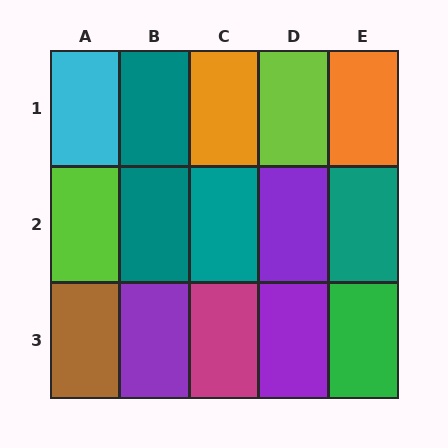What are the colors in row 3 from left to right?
Brown, purple, magenta, purple, green.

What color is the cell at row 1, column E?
Orange.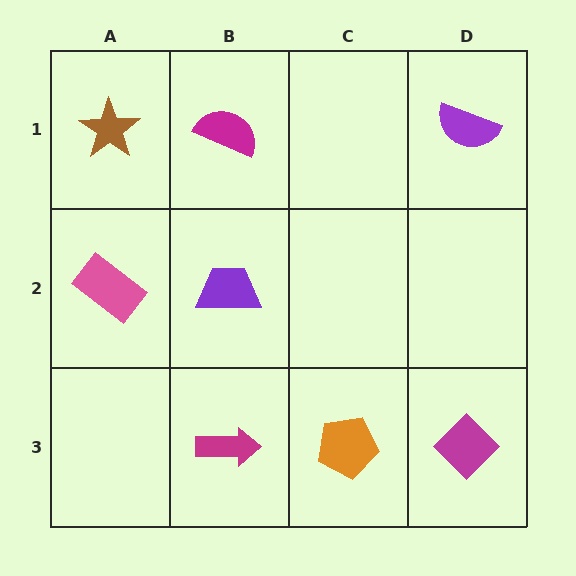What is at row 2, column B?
A purple trapezoid.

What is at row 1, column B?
A magenta semicircle.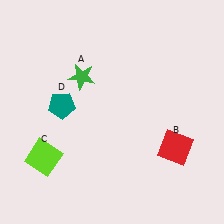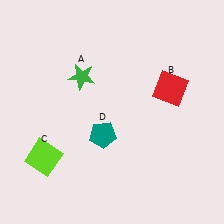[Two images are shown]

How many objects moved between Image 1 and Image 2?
2 objects moved between the two images.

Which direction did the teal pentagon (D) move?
The teal pentagon (D) moved right.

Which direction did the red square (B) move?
The red square (B) moved up.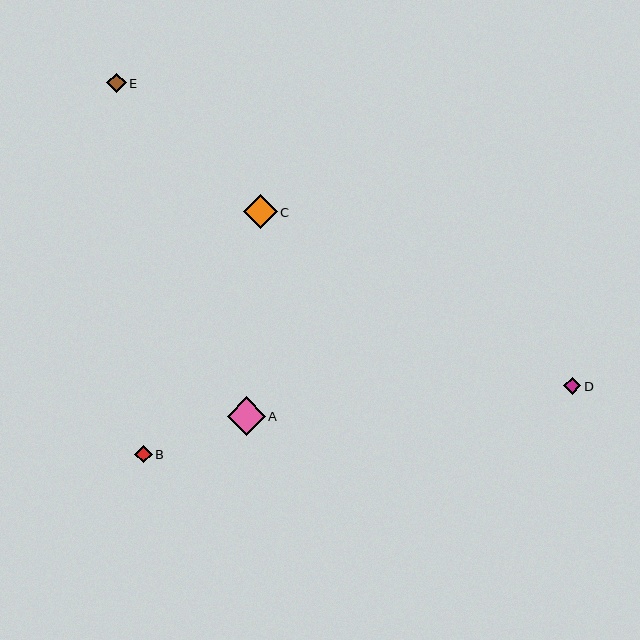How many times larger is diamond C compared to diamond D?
Diamond C is approximately 1.9 times the size of diamond D.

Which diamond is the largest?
Diamond A is the largest with a size of approximately 38 pixels.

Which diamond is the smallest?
Diamond D is the smallest with a size of approximately 17 pixels.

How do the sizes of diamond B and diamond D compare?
Diamond B and diamond D are approximately the same size.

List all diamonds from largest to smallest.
From largest to smallest: A, C, E, B, D.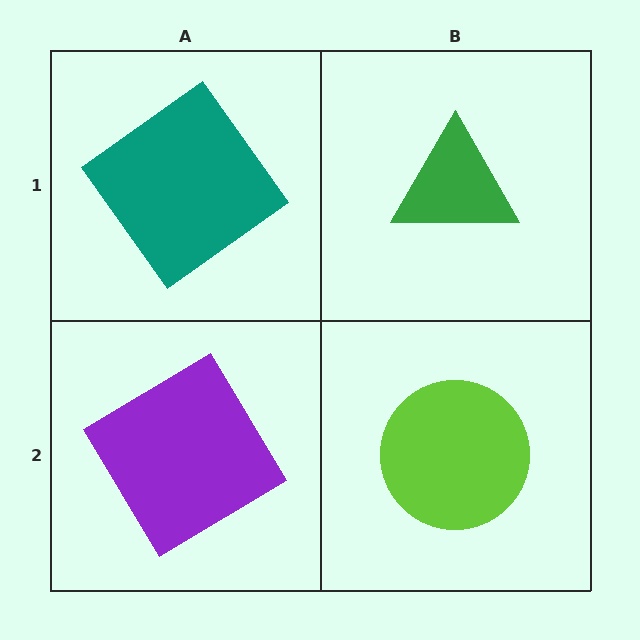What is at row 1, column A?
A teal diamond.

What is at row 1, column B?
A green triangle.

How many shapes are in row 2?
2 shapes.